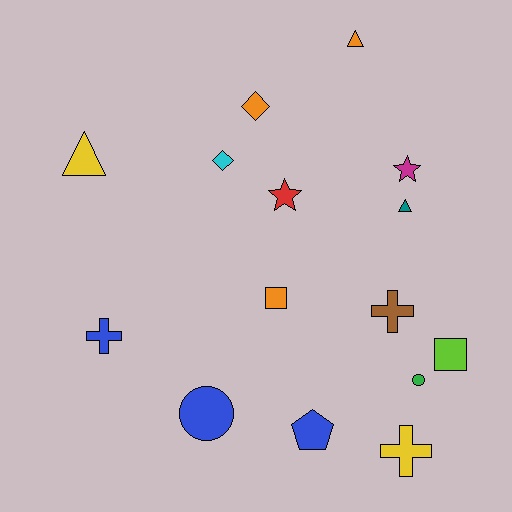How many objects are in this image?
There are 15 objects.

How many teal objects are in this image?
There is 1 teal object.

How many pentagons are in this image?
There is 1 pentagon.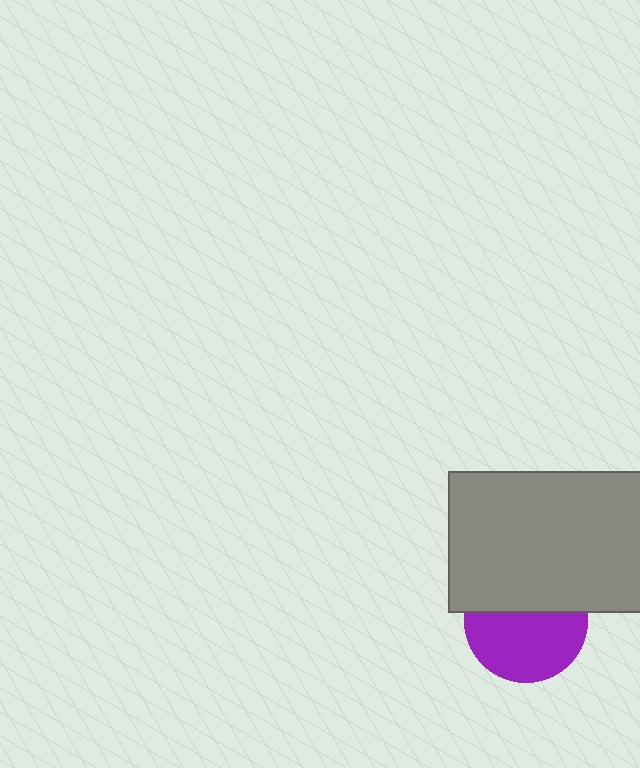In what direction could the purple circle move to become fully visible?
The purple circle could move down. That would shift it out from behind the gray rectangle entirely.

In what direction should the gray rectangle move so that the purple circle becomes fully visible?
The gray rectangle should move up. That is the shortest direction to clear the overlap and leave the purple circle fully visible.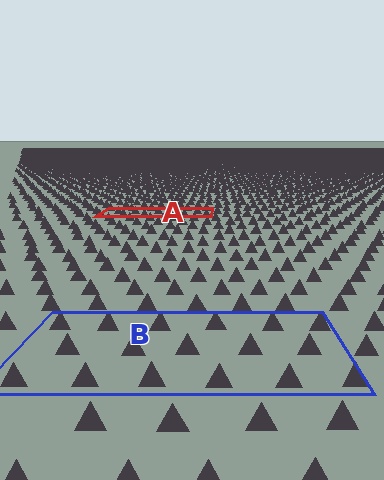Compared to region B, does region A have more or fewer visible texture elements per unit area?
Region A has more texture elements per unit area — they are packed more densely because it is farther away.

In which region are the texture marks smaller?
The texture marks are smaller in region A, because it is farther away.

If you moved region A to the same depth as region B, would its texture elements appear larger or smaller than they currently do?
They would appear larger. At a closer depth, the same texture elements are projected at a bigger on-screen size.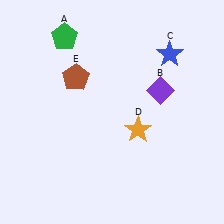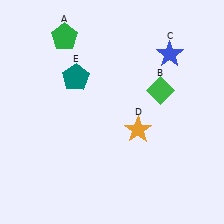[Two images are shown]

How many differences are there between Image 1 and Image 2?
There are 2 differences between the two images.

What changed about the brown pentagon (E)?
In Image 1, E is brown. In Image 2, it changed to teal.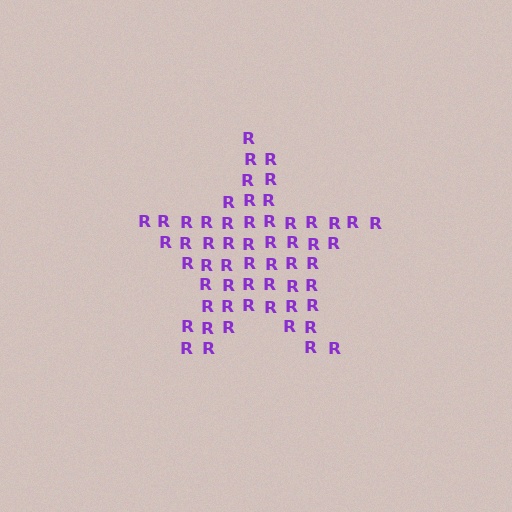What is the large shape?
The large shape is a star.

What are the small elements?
The small elements are letter R's.